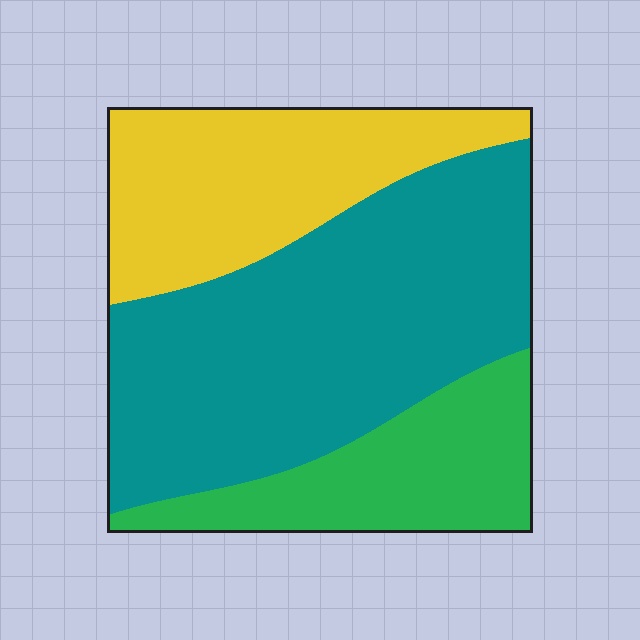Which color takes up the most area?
Teal, at roughly 50%.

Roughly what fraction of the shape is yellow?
Yellow takes up about one quarter (1/4) of the shape.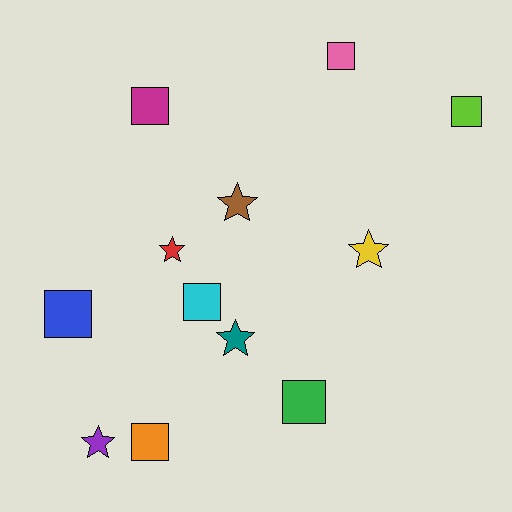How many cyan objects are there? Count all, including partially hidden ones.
There is 1 cyan object.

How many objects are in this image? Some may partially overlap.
There are 12 objects.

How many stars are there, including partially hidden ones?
There are 5 stars.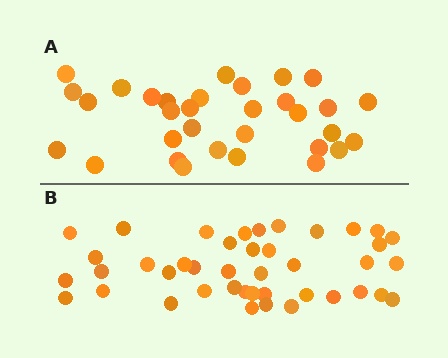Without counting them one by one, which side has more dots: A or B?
Region B (the bottom region) has more dots.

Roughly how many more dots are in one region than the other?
Region B has roughly 10 or so more dots than region A.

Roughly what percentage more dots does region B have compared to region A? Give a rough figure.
About 30% more.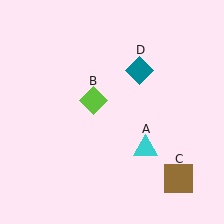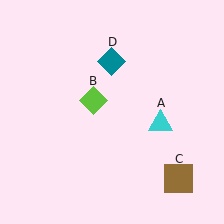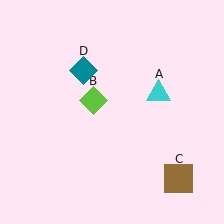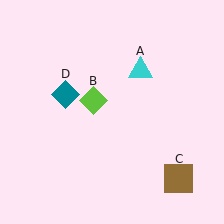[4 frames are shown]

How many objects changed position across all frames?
2 objects changed position: cyan triangle (object A), teal diamond (object D).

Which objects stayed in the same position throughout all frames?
Lime diamond (object B) and brown square (object C) remained stationary.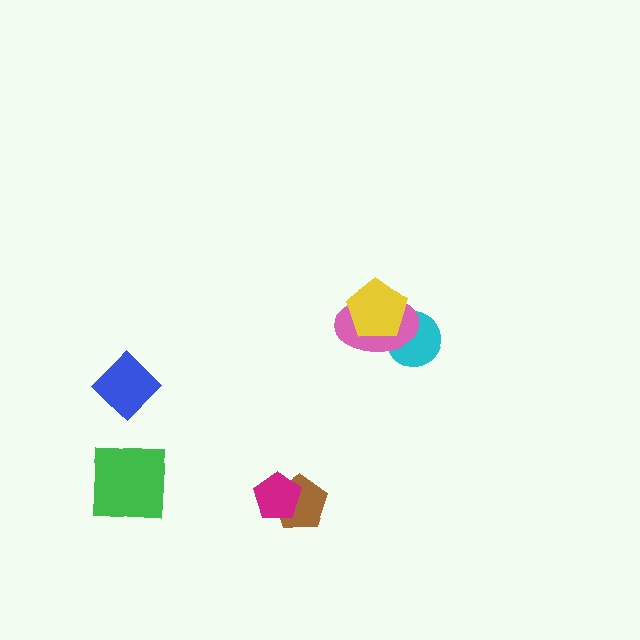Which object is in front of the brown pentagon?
The magenta pentagon is in front of the brown pentagon.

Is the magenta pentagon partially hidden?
No, no other shape covers it.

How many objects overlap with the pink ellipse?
2 objects overlap with the pink ellipse.